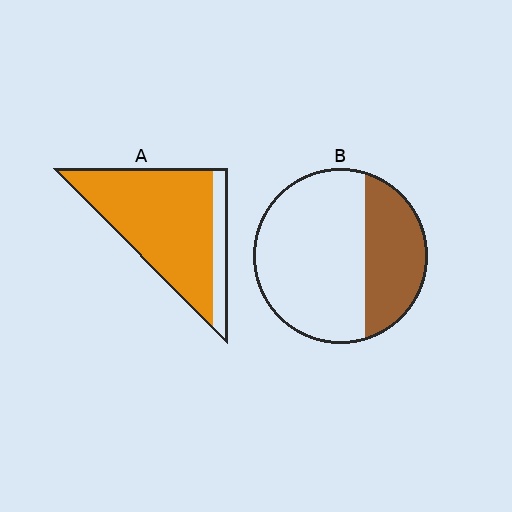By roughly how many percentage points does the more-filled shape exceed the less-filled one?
By roughly 50 percentage points (A over B).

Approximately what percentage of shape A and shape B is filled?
A is approximately 85% and B is approximately 30%.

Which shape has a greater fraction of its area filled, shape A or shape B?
Shape A.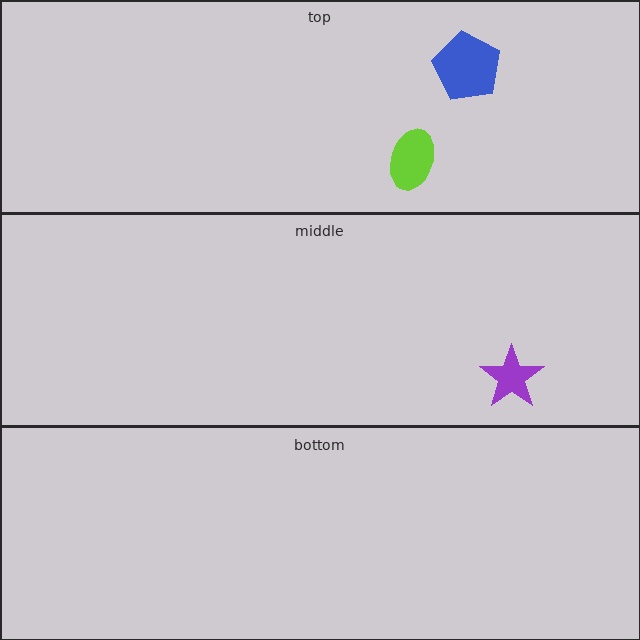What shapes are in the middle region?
The purple star.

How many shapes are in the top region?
2.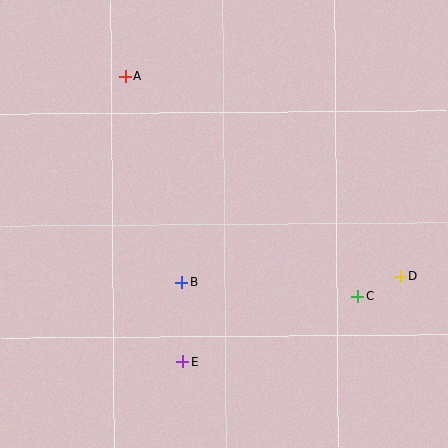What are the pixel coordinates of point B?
Point B is at (182, 282).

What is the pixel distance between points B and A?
The distance between B and A is 214 pixels.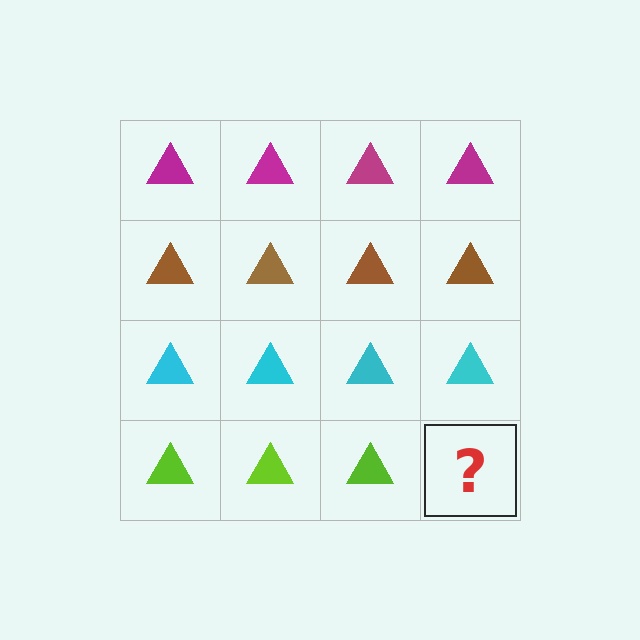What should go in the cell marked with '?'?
The missing cell should contain a lime triangle.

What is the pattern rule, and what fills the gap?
The rule is that each row has a consistent color. The gap should be filled with a lime triangle.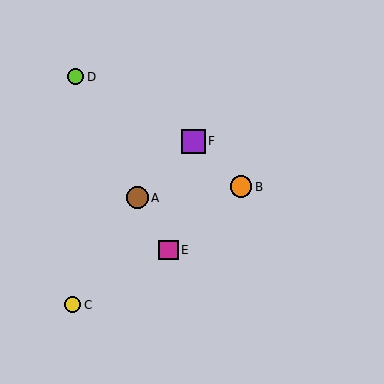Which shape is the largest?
The purple square (labeled F) is the largest.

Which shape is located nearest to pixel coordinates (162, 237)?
The magenta square (labeled E) at (169, 250) is nearest to that location.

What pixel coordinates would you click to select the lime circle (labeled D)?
Click at (76, 77) to select the lime circle D.